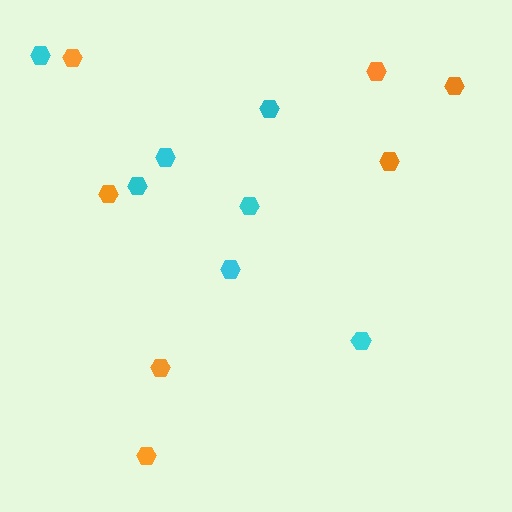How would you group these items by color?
There are 2 groups: one group of cyan hexagons (7) and one group of orange hexagons (7).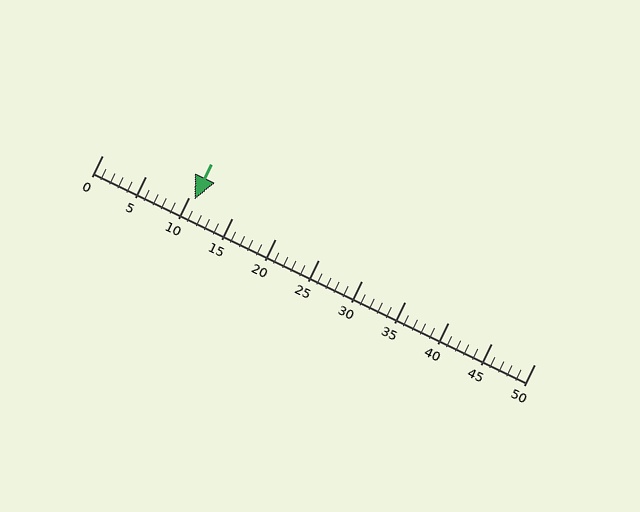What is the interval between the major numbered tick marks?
The major tick marks are spaced 5 units apart.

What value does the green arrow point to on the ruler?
The green arrow points to approximately 11.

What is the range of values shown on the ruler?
The ruler shows values from 0 to 50.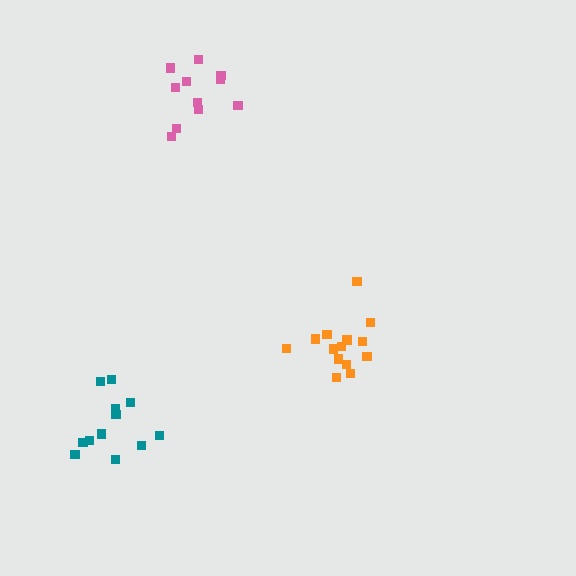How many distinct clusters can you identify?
There are 3 distinct clusters.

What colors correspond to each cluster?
The clusters are colored: orange, teal, pink.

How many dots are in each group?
Group 1: 16 dots, Group 2: 12 dots, Group 3: 12 dots (40 total).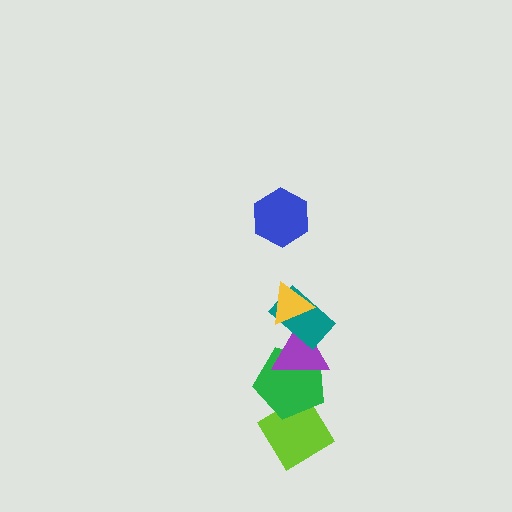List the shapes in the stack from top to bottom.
From top to bottom: the blue hexagon, the yellow triangle, the teal rectangle, the purple triangle, the green pentagon, the lime diamond.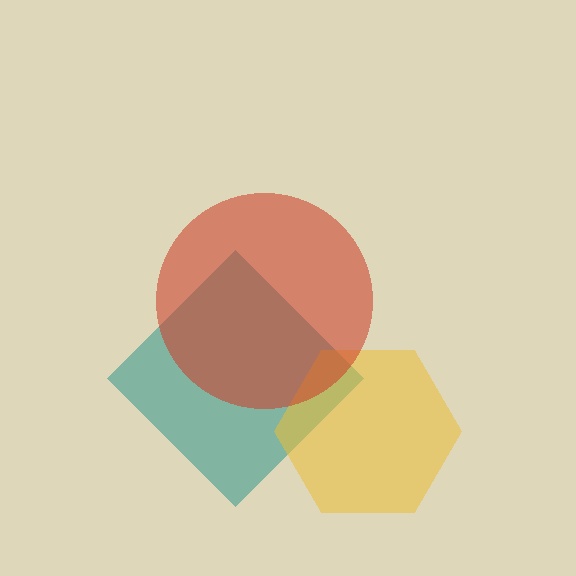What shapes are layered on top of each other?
The layered shapes are: a teal diamond, a yellow hexagon, a red circle.